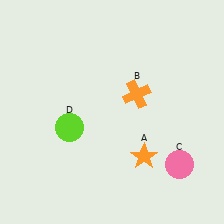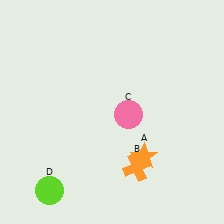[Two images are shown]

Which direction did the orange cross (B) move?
The orange cross (B) moved down.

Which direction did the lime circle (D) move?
The lime circle (D) moved down.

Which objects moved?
The objects that moved are: the orange cross (B), the pink circle (C), the lime circle (D).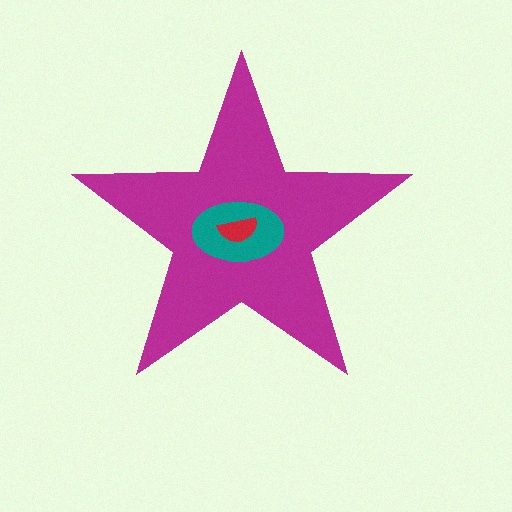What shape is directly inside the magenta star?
The teal ellipse.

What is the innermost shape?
The red semicircle.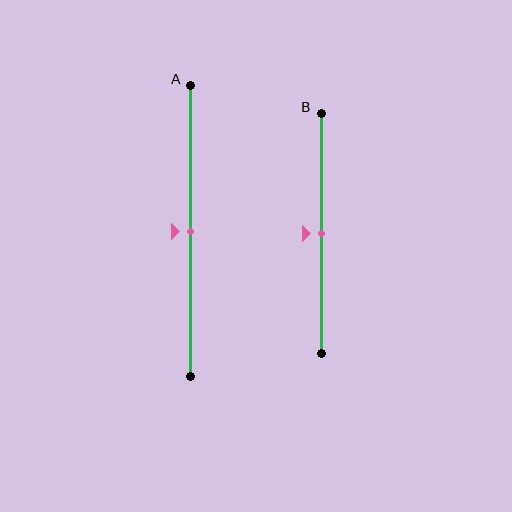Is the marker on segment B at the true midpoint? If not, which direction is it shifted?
Yes, the marker on segment B is at the true midpoint.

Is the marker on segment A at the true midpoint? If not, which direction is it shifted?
Yes, the marker on segment A is at the true midpoint.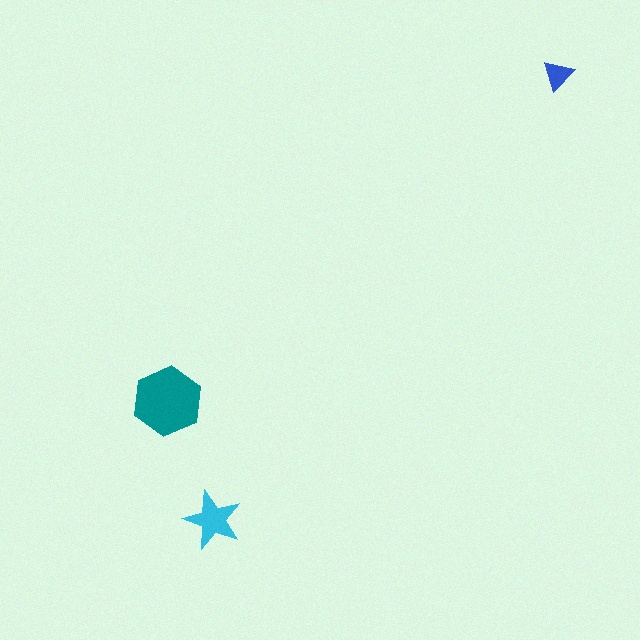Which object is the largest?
The teal hexagon.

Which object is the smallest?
The blue triangle.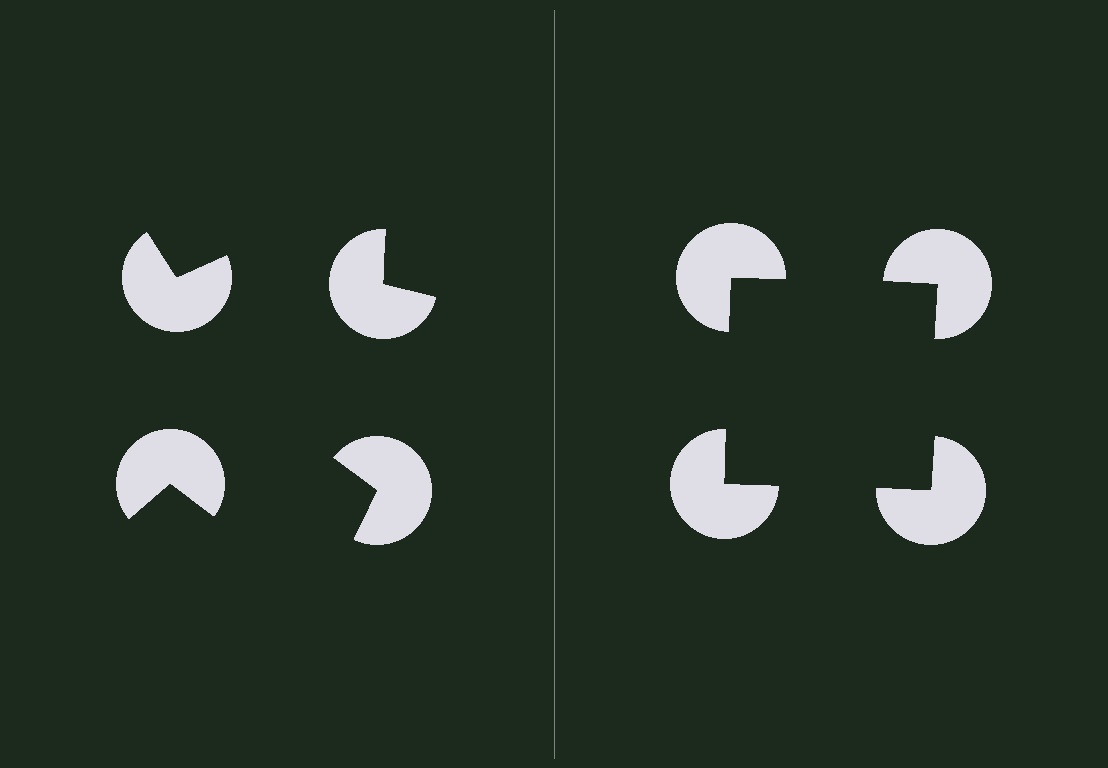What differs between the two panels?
The pac-man discs are positioned identically on both sides; only the wedge orientations differ. On the right they align to a square; on the left they are misaligned.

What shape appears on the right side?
An illusory square.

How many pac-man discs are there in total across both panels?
8 — 4 on each side.